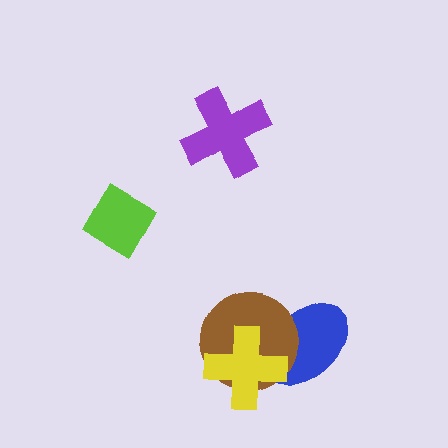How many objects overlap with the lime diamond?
0 objects overlap with the lime diamond.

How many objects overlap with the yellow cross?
2 objects overlap with the yellow cross.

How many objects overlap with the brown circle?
2 objects overlap with the brown circle.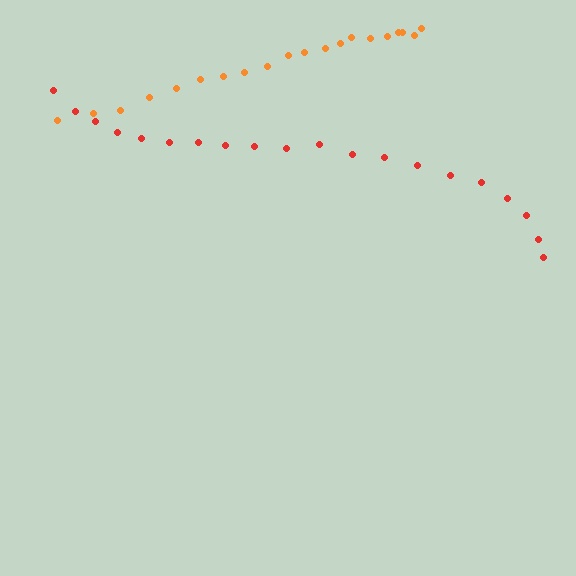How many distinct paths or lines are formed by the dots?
There are 2 distinct paths.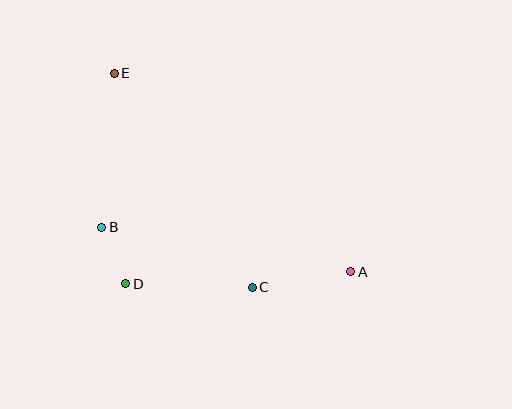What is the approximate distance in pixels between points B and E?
The distance between B and E is approximately 155 pixels.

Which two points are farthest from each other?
Points A and E are farthest from each other.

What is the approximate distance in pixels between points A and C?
The distance between A and C is approximately 100 pixels.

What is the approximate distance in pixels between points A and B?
The distance between A and B is approximately 253 pixels.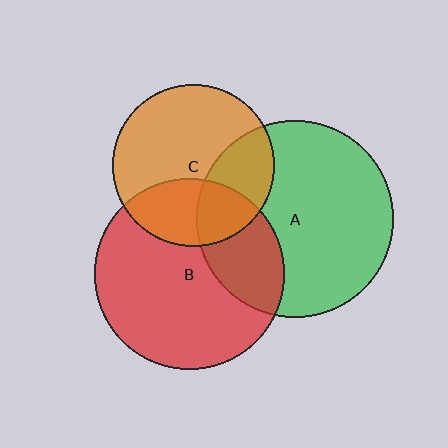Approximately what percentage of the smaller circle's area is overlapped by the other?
Approximately 30%.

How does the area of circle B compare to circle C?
Approximately 1.4 times.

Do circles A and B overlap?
Yes.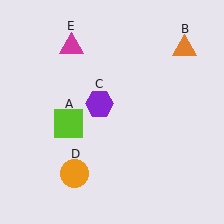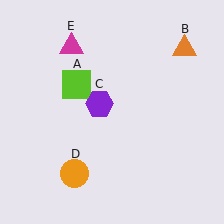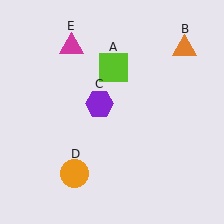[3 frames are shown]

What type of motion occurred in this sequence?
The lime square (object A) rotated clockwise around the center of the scene.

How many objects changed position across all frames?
1 object changed position: lime square (object A).